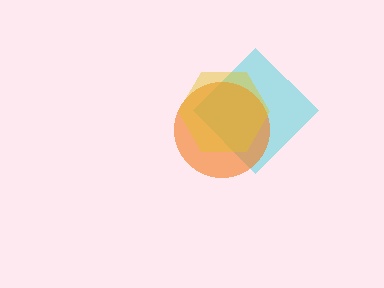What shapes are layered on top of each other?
The layered shapes are: a cyan diamond, an orange circle, a yellow hexagon.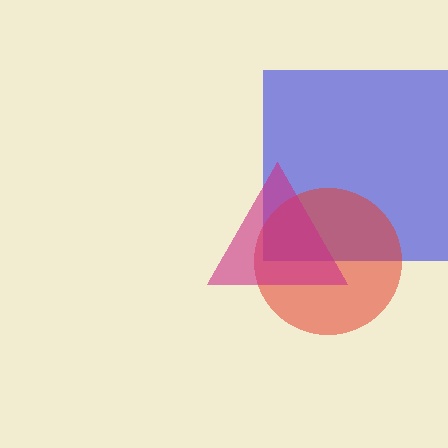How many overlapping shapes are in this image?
There are 3 overlapping shapes in the image.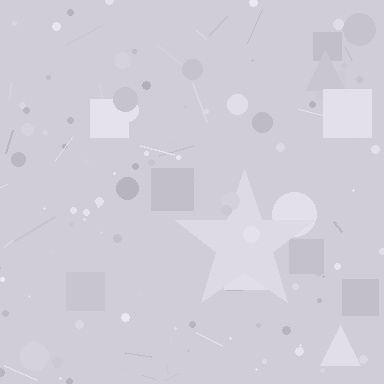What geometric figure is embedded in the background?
A star is embedded in the background.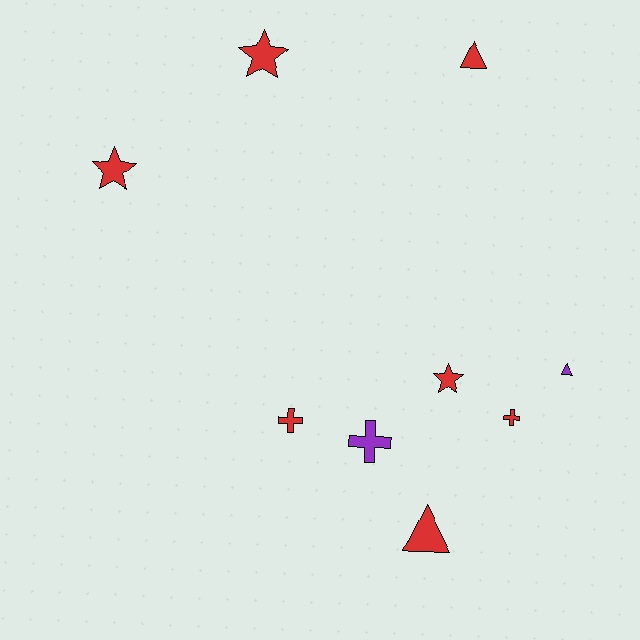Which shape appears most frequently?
Star, with 3 objects.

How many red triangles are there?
There are 2 red triangles.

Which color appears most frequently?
Red, with 7 objects.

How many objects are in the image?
There are 9 objects.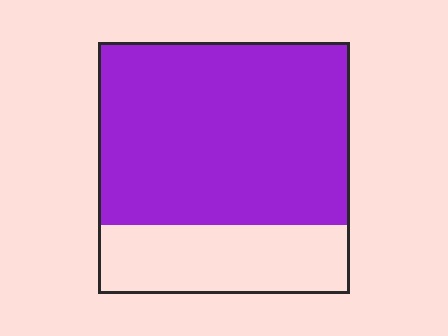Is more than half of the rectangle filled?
Yes.